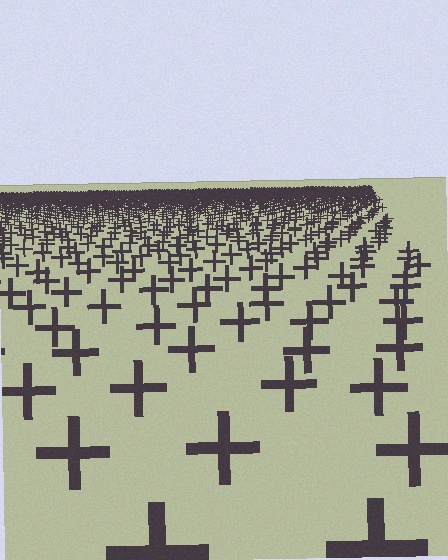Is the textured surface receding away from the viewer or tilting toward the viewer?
The surface is receding away from the viewer. Texture elements get smaller and denser toward the top.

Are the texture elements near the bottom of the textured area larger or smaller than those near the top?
Larger. Near the bottom, elements are closer to the viewer and appear at a bigger on-screen size.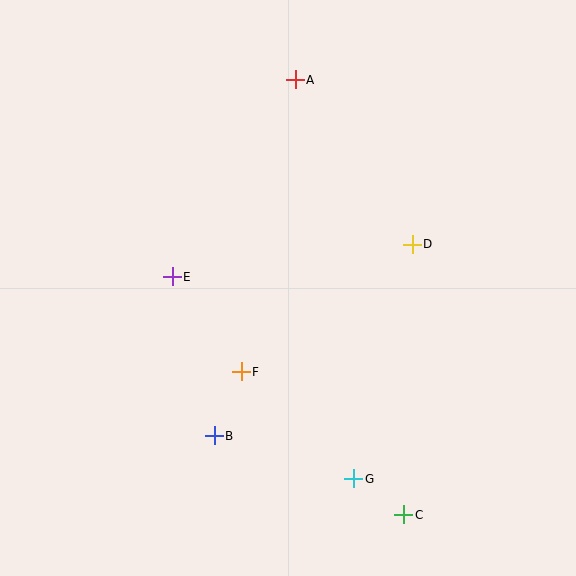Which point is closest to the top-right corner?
Point A is closest to the top-right corner.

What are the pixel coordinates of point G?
Point G is at (354, 479).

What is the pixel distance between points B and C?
The distance between B and C is 205 pixels.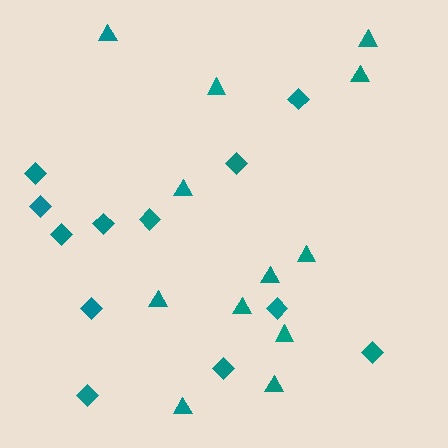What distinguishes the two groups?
There are 2 groups: one group of diamonds (12) and one group of triangles (12).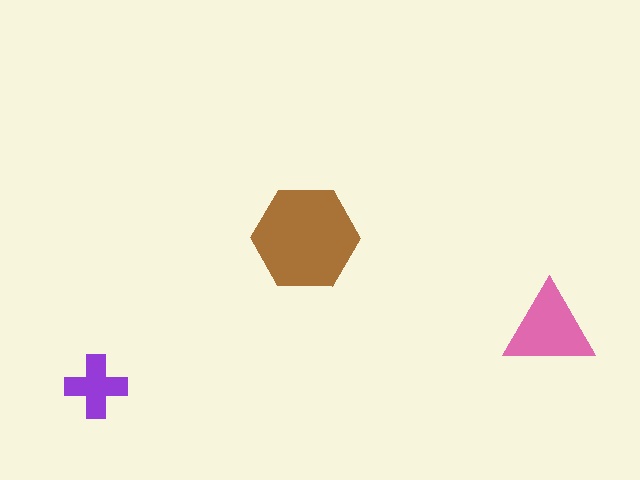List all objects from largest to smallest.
The brown hexagon, the pink triangle, the purple cross.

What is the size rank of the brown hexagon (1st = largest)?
1st.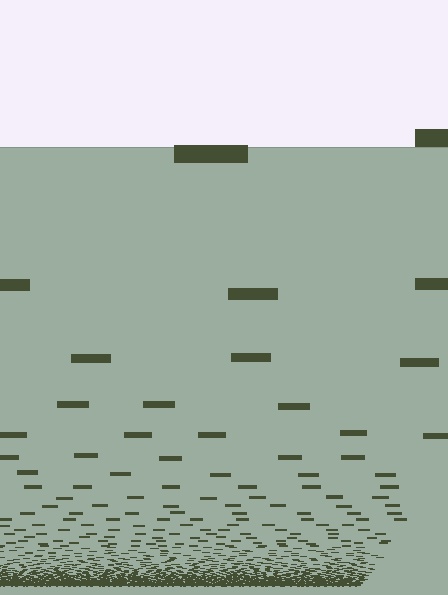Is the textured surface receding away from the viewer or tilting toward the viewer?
The surface appears to tilt toward the viewer. Texture elements get larger and sparser toward the top.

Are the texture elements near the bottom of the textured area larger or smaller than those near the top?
Smaller. The gradient is inverted — elements near the bottom are smaller and denser.